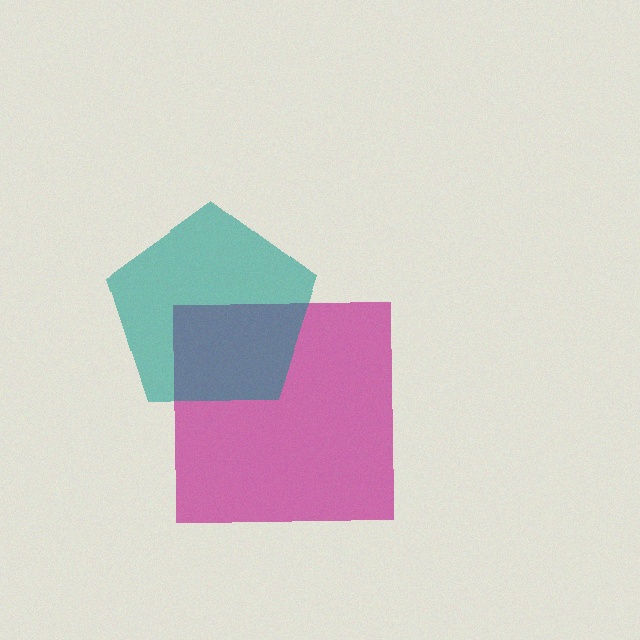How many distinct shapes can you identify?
There are 2 distinct shapes: a magenta square, a teal pentagon.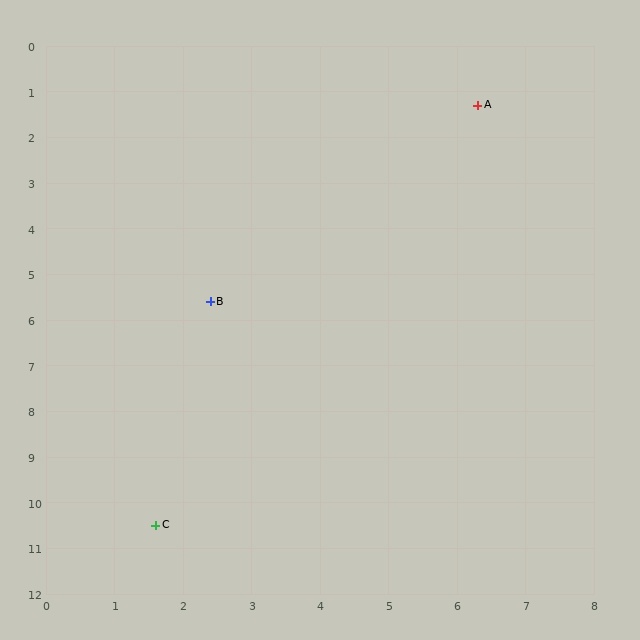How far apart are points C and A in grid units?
Points C and A are about 10.3 grid units apart.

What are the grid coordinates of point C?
Point C is at approximately (1.6, 10.5).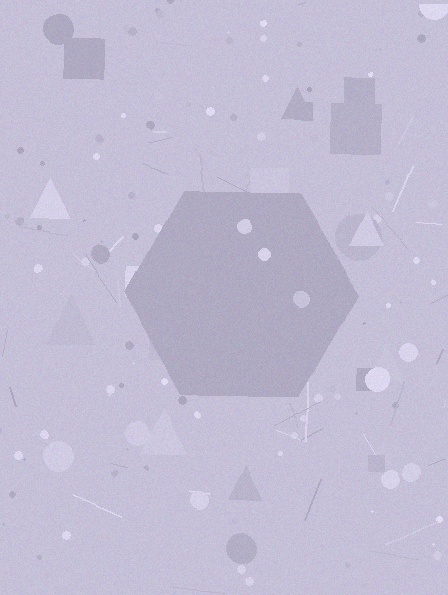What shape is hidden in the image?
A hexagon is hidden in the image.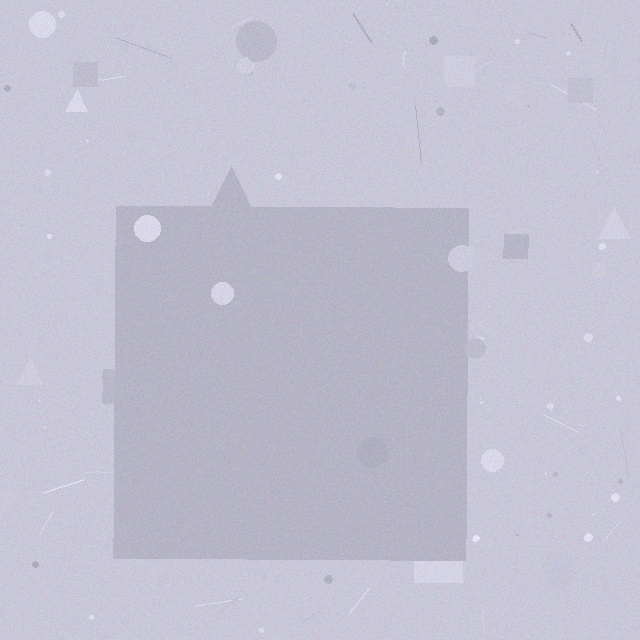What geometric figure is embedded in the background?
A square is embedded in the background.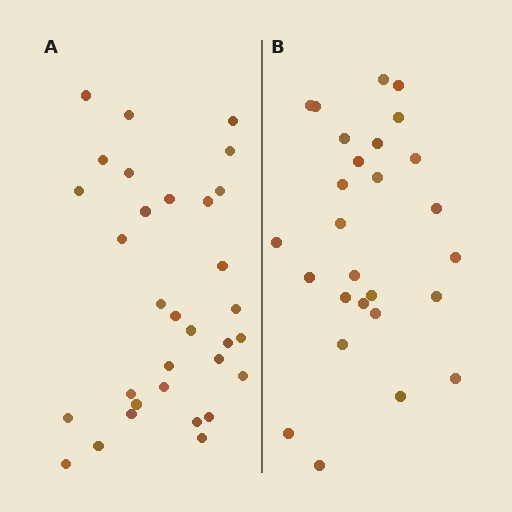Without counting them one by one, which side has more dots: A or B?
Region A (the left region) has more dots.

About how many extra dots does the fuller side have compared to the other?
Region A has about 5 more dots than region B.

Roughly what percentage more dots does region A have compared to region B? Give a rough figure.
About 20% more.